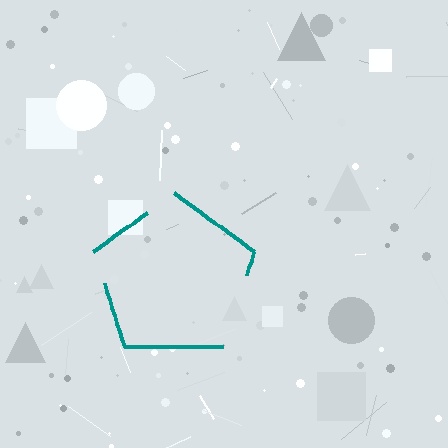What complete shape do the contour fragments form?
The contour fragments form a pentagon.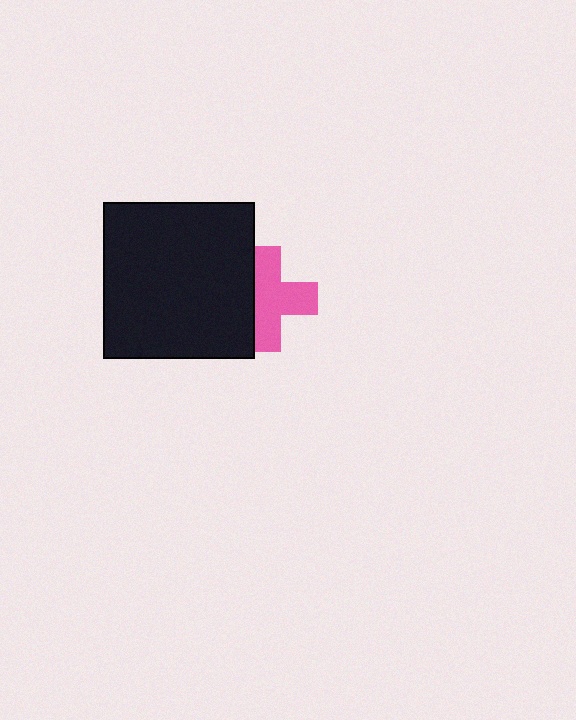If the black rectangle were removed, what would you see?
You would see the complete pink cross.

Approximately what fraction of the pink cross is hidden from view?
Roughly 34% of the pink cross is hidden behind the black rectangle.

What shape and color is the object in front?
The object in front is a black rectangle.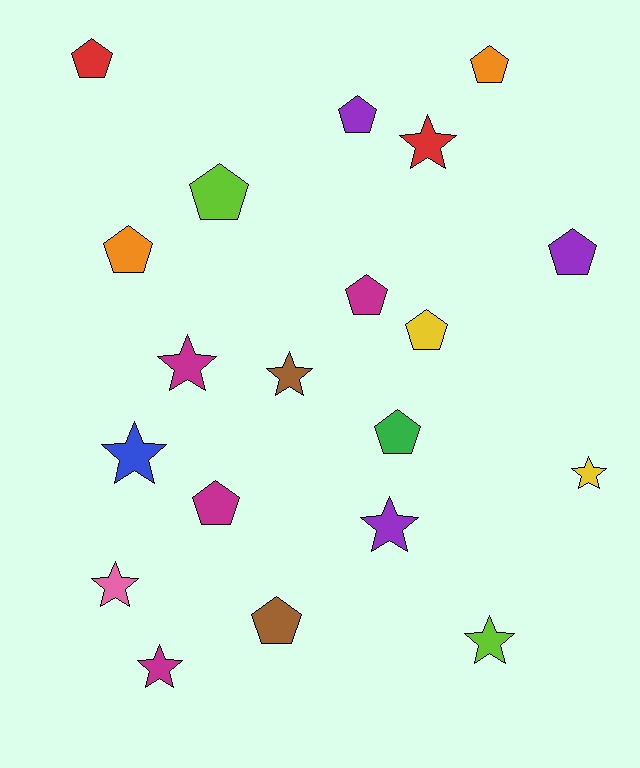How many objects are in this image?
There are 20 objects.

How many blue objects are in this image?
There is 1 blue object.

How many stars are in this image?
There are 9 stars.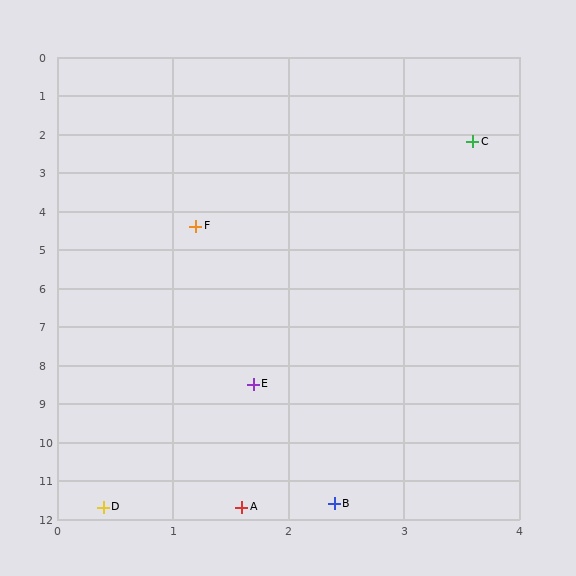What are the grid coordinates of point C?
Point C is at approximately (3.6, 2.2).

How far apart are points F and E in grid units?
Points F and E are about 4.1 grid units apart.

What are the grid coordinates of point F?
Point F is at approximately (1.2, 4.4).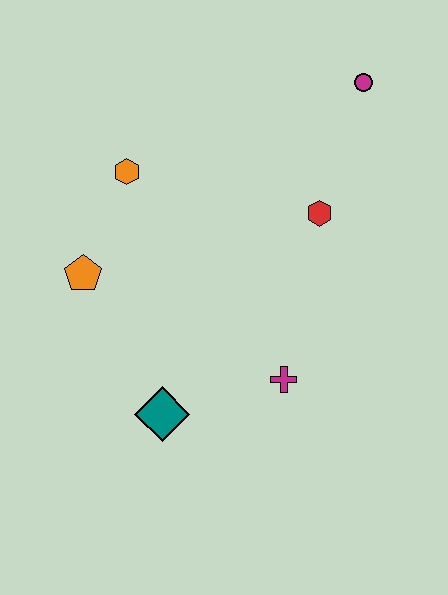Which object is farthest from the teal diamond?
The magenta circle is farthest from the teal diamond.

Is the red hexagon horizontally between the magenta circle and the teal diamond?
Yes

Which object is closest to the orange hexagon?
The orange pentagon is closest to the orange hexagon.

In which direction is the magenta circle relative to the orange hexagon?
The magenta circle is to the right of the orange hexagon.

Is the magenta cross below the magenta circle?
Yes